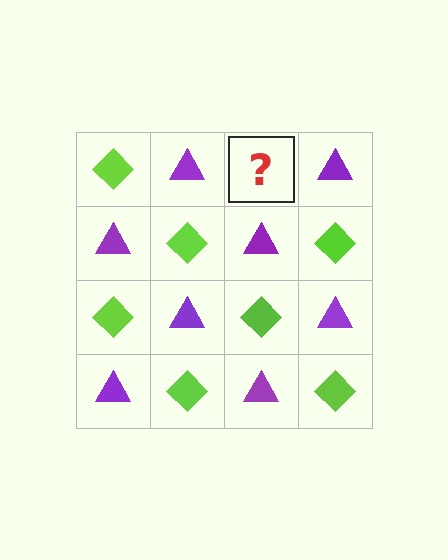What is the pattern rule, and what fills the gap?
The rule is that it alternates lime diamond and purple triangle in a checkerboard pattern. The gap should be filled with a lime diamond.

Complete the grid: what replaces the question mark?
The question mark should be replaced with a lime diamond.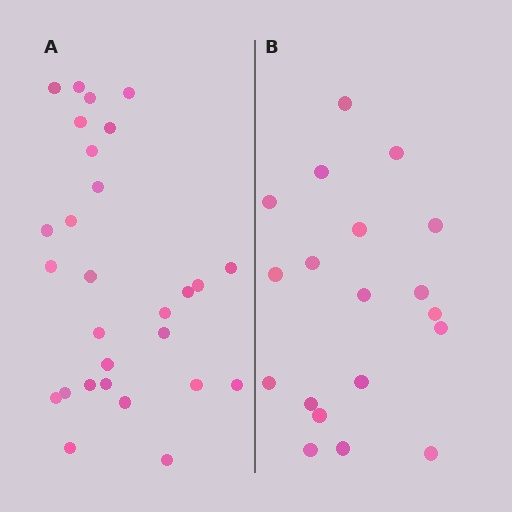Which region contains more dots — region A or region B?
Region A (the left region) has more dots.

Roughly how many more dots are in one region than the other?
Region A has roughly 8 or so more dots than region B.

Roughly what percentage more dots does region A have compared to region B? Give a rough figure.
About 45% more.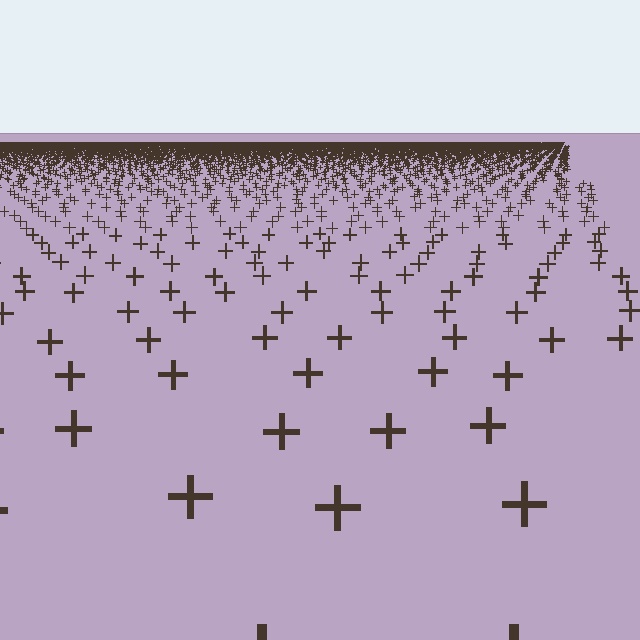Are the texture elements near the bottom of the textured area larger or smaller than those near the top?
Larger. Near the bottom, elements are closer to the viewer and appear at a bigger on-screen size.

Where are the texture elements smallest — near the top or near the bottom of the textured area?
Near the top.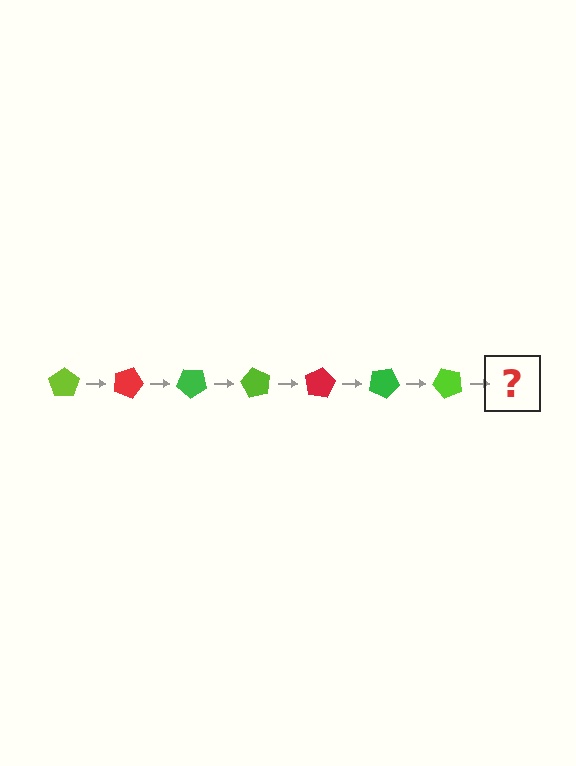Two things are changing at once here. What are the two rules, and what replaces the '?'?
The two rules are that it rotates 20 degrees each step and the color cycles through lime, red, and green. The '?' should be a red pentagon, rotated 140 degrees from the start.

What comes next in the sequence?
The next element should be a red pentagon, rotated 140 degrees from the start.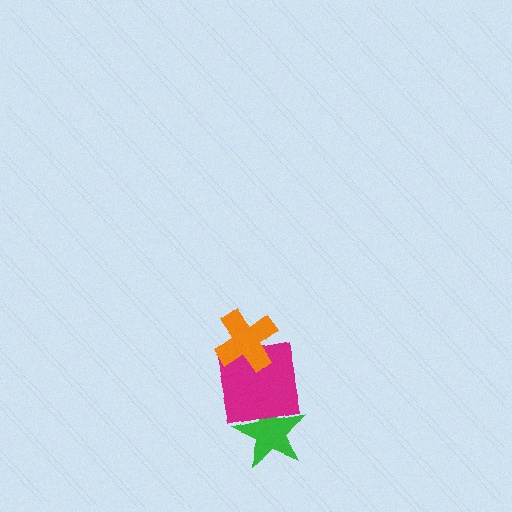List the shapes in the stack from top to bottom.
From top to bottom: the orange cross, the magenta square, the green star.